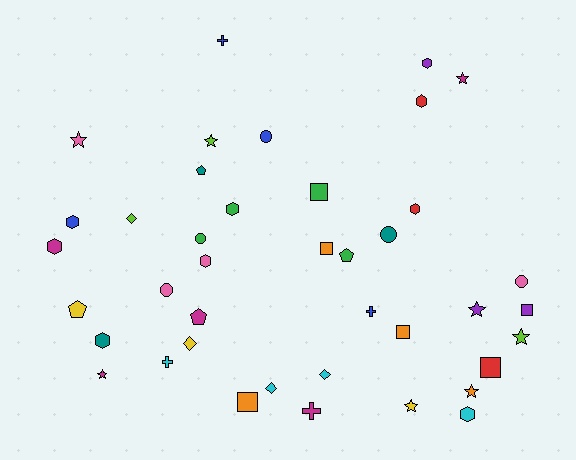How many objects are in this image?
There are 40 objects.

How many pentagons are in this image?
There are 4 pentagons.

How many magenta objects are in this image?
There are 5 magenta objects.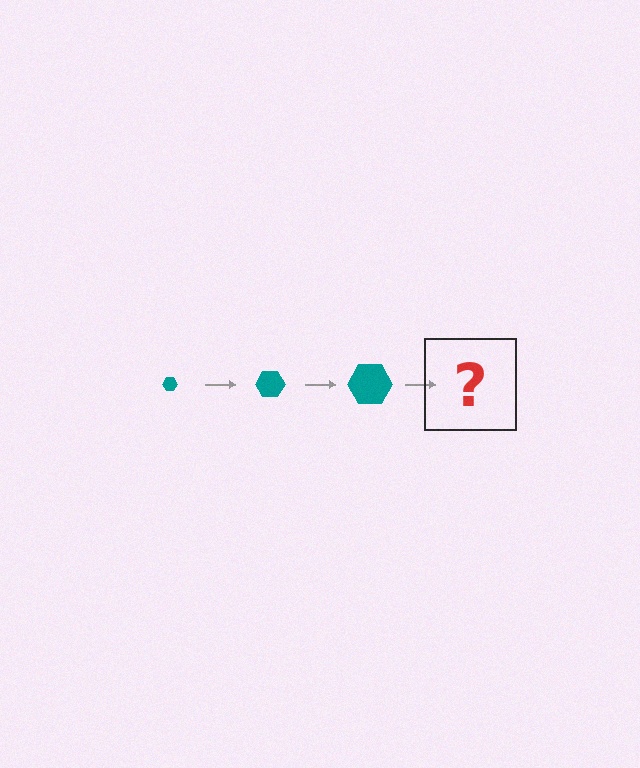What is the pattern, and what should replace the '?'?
The pattern is that the hexagon gets progressively larger each step. The '?' should be a teal hexagon, larger than the previous one.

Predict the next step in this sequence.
The next step is a teal hexagon, larger than the previous one.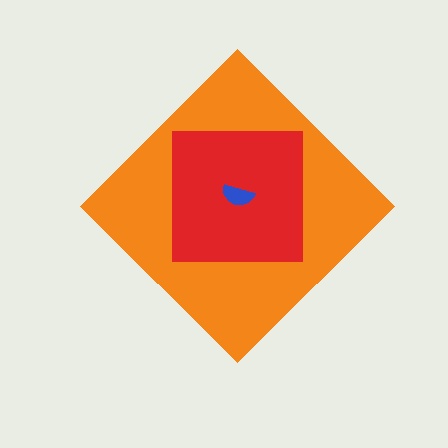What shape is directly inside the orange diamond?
The red square.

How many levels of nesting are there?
3.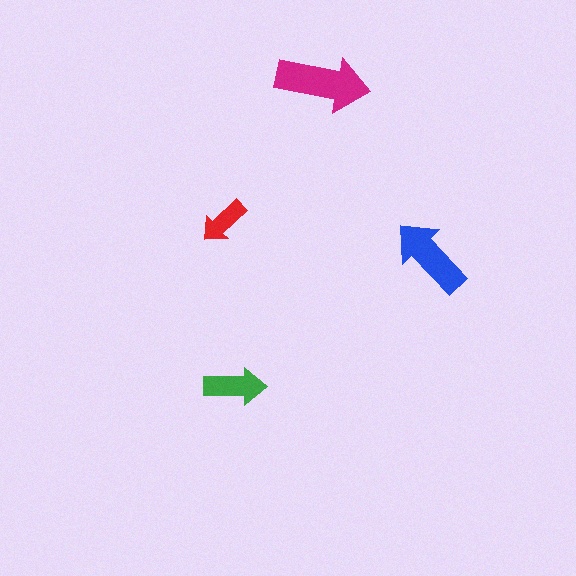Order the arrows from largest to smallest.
the magenta one, the blue one, the green one, the red one.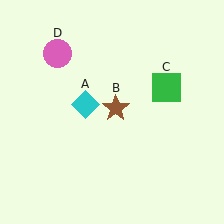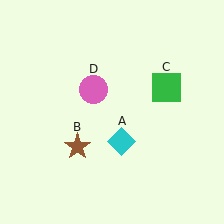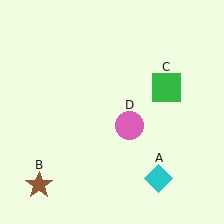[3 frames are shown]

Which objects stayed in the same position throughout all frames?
Green square (object C) remained stationary.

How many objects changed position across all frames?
3 objects changed position: cyan diamond (object A), brown star (object B), pink circle (object D).